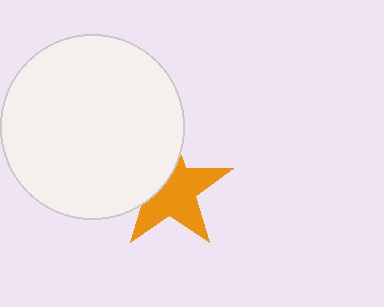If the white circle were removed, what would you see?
You would see the complete orange star.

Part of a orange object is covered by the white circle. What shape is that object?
It is a star.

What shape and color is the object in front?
The object in front is a white circle.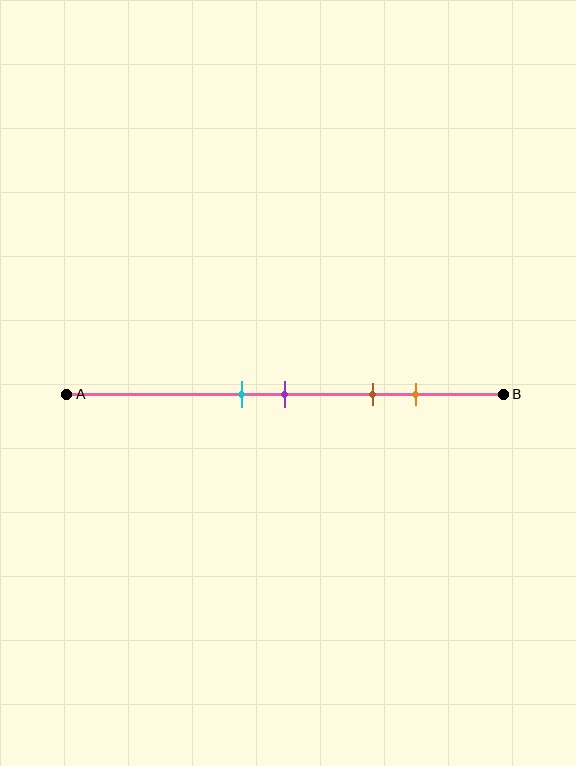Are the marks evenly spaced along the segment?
No, the marks are not evenly spaced.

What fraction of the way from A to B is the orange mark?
The orange mark is approximately 80% (0.8) of the way from A to B.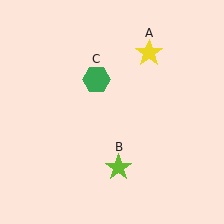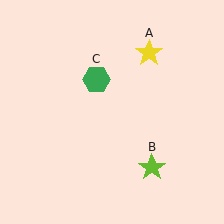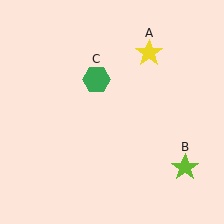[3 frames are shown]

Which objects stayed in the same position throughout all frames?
Yellow star (object A) and green hexagon (object C) remained stationary.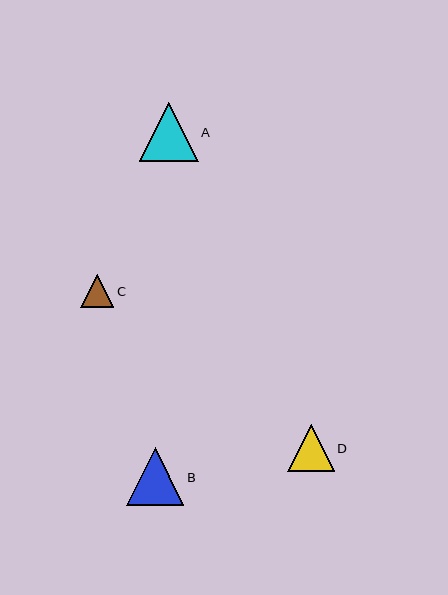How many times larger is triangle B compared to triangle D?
Triangle B is approximately 1.2 times the size of triangle D.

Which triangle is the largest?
Triangle A is the largest with a size of approximately 59 pixels.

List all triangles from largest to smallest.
From largest to smallest: A, B, D, C.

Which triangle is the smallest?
Triangle C is the smallest with a size of approximately 33 pixels.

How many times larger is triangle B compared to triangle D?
Triangle B is approximately 1.2 times the size of triangle D.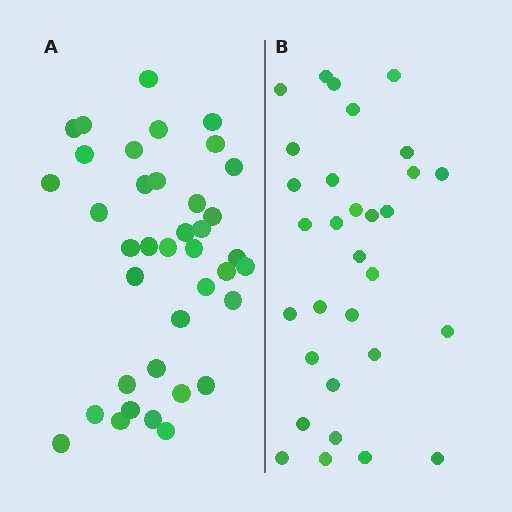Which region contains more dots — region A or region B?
Region A (the left region) has more dots.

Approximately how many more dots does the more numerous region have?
Region A has roughly 8 or so more dots than region B.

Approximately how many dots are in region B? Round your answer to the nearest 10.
About 30 dots. (The exact count is 31, which rounds to 30.)